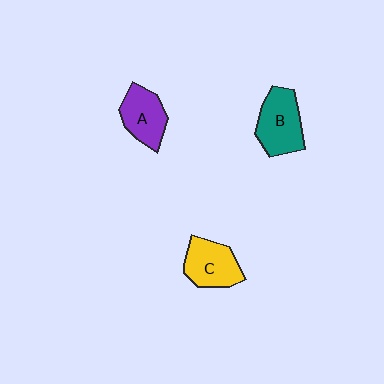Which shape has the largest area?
Shape B (teal).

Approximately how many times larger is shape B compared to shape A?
Approximately 1.2 times.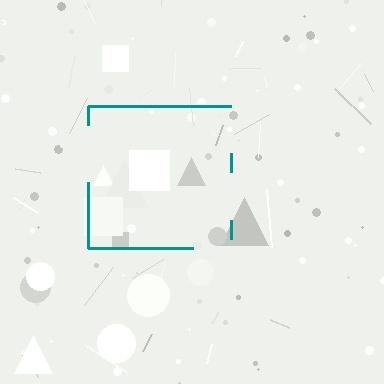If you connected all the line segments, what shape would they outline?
They would outline a square.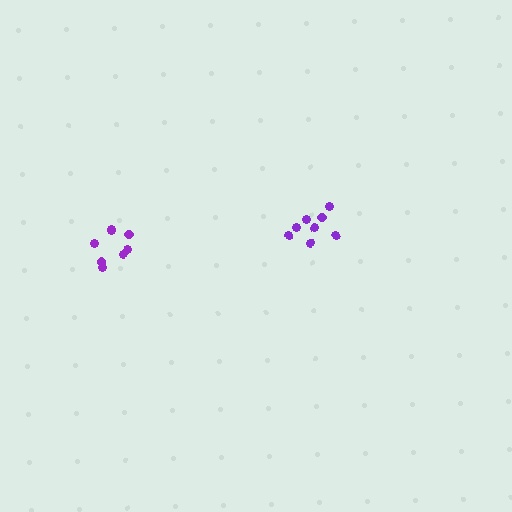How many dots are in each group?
Group 1: 8 dots, Group 2: 8 dots (16 total).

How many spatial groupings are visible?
There are 2 spatial groupings.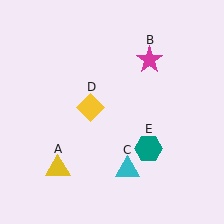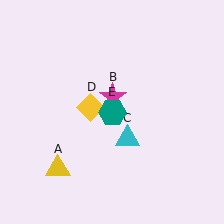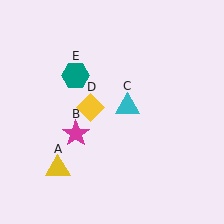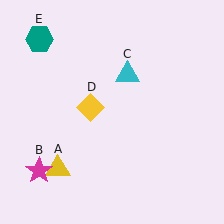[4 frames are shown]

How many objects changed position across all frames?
3 objects changed position: magenta star (object B), cyan triangle (object C), teal hexagon (object E).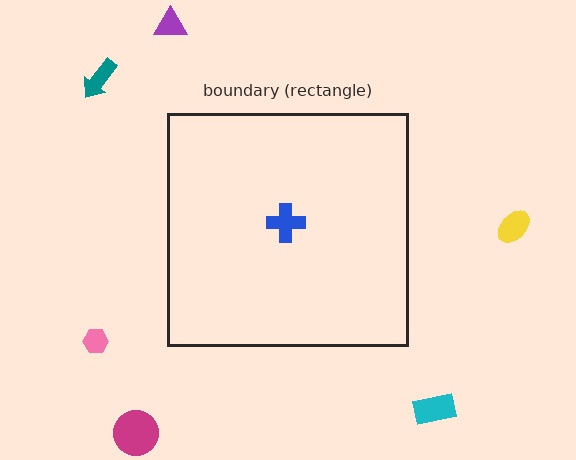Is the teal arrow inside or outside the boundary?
Outside.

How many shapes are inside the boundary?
1 inside, 6 outside.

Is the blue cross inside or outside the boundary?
Inside.